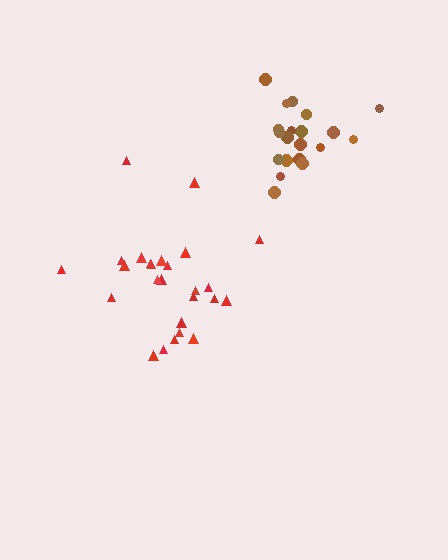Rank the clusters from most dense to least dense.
brown, red.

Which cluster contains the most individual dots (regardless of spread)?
Red (26).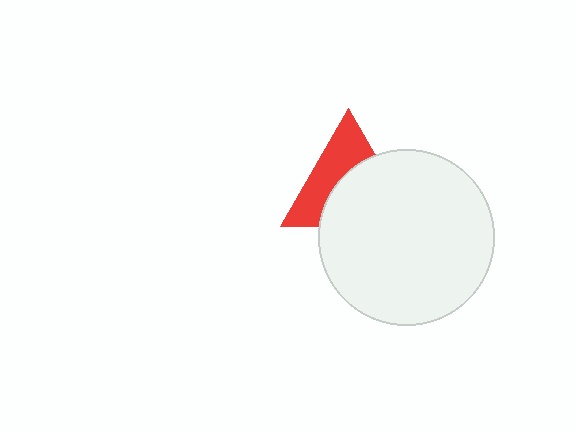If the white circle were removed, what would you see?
You would see the complete red triangle.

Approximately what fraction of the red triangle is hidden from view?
Roughly 53% of the red triangle is hidden behind the white circle.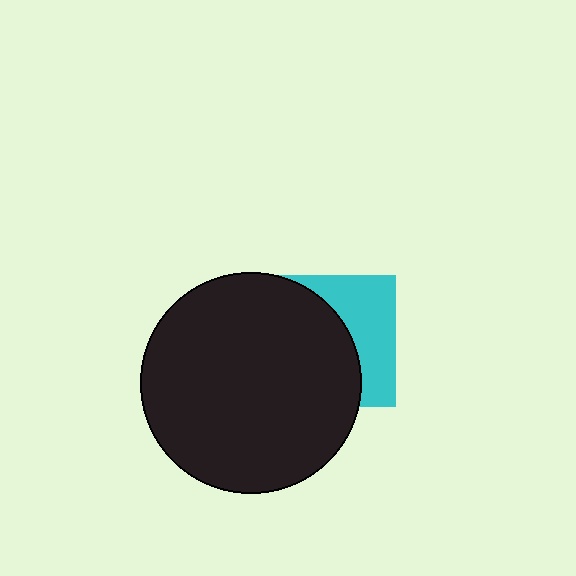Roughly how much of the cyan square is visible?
A small part of it is visible (roughly 39%).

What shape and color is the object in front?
The object in front is a black circle.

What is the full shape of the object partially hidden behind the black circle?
The partially hidden object is a cyan square.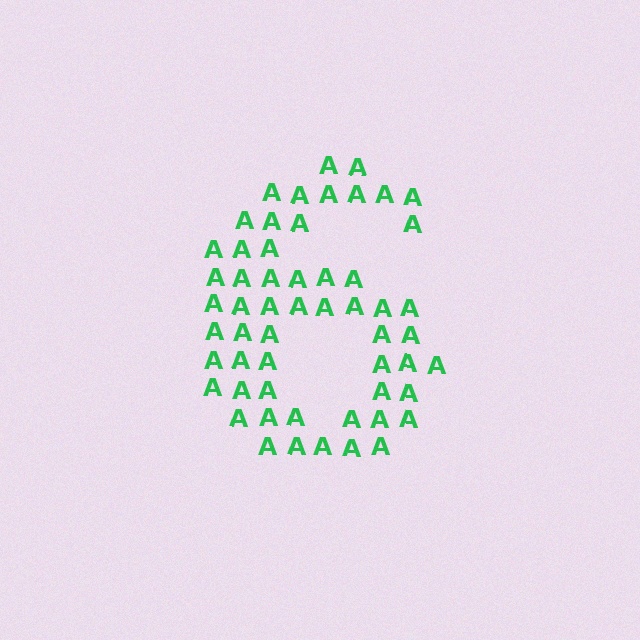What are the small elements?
The small elements are letter A's.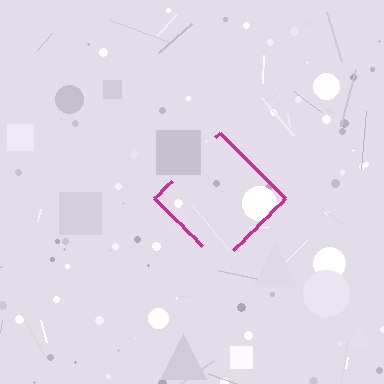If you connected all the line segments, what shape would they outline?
They would outline a diamond.